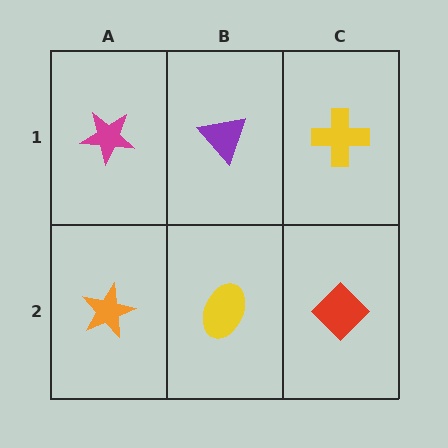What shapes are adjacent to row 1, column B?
A yellow ellipse (row 2, column B), a magenta star (row 1, column A), a yellow cross (row 1, column C).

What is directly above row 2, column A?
A magenta star.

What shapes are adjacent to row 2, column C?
A yellow cross (row 1, column C), a yellow ellipse (row 2, column B).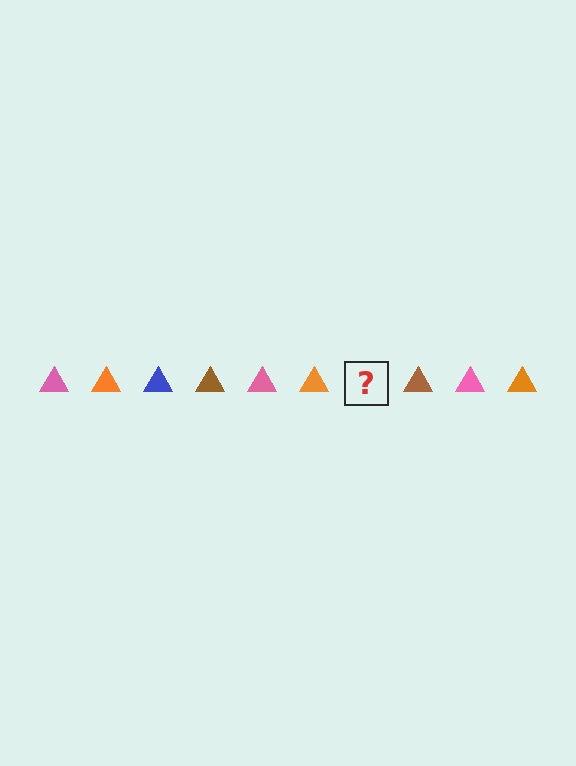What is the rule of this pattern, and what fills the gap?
The rule is that the pattern cycles through pink, orange, blue, brown triangles. The gap should be filled with a blue triangle.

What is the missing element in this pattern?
The missing element is a blue triangle.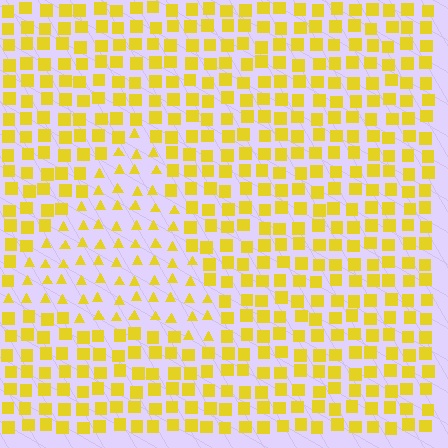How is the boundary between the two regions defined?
The boundary is defined by a change in element shape: triangles inside vs. squares outside. All elements share the same color and spacing.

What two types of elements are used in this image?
The image uses triangles inside the triangle region and squares outside it.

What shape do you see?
I see a triangle.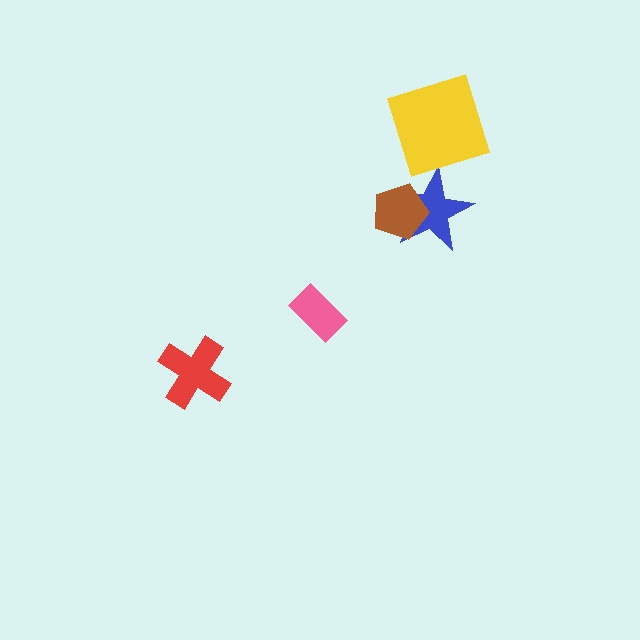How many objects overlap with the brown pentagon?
1 object overlaps with the brown pentagon.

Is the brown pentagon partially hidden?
No, no other shape covers it.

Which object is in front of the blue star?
The brown pentagon is in front of the blue star.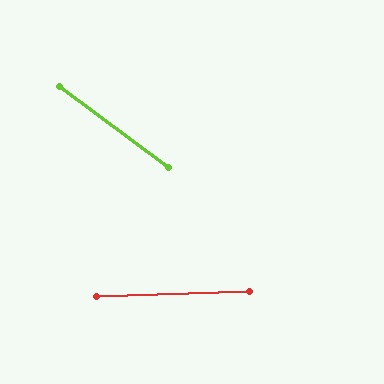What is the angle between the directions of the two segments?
Approximately 38 degrees.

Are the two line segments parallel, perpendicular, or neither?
Neither parallel nor perpendicular — they differ by about 38°.